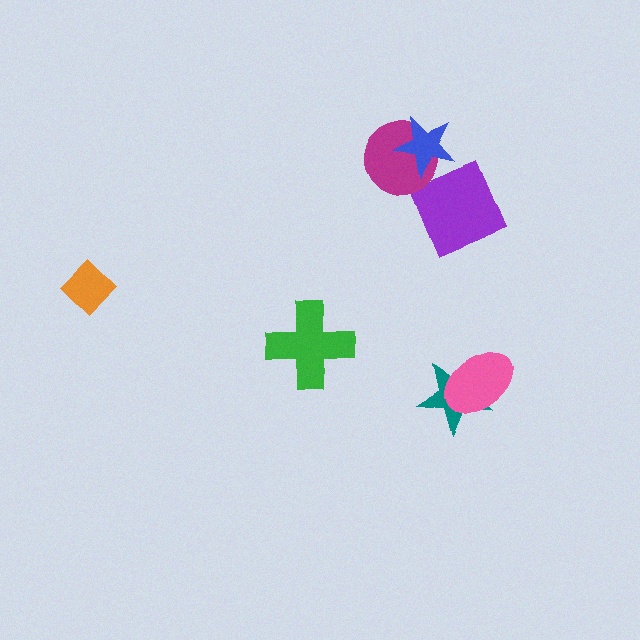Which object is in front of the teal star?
The pink ellipse is in front of the teal star.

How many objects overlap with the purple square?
0 objects overlap with the purple square.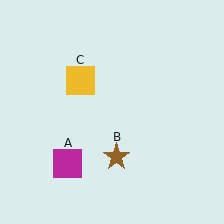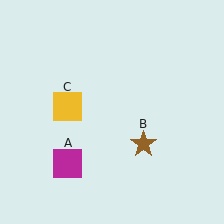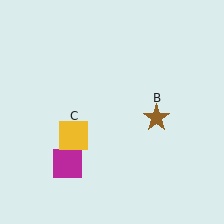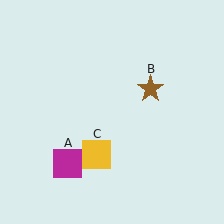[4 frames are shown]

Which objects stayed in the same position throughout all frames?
Magenta square (object A) remained stationary.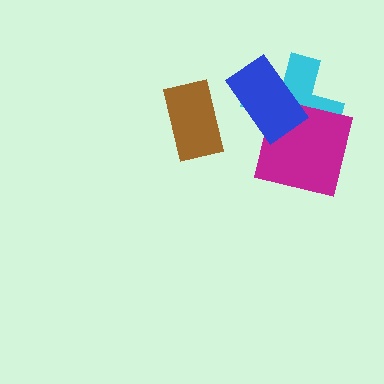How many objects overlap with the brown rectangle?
0 objects overlap with the brown rectangle.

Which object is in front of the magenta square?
The blue rectangle is in front of the magenta square.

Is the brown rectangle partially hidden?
No, no other shape covers it.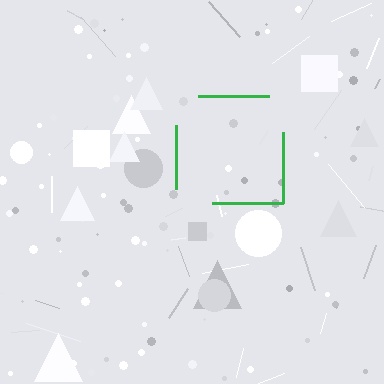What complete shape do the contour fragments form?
The contour fragments form a square.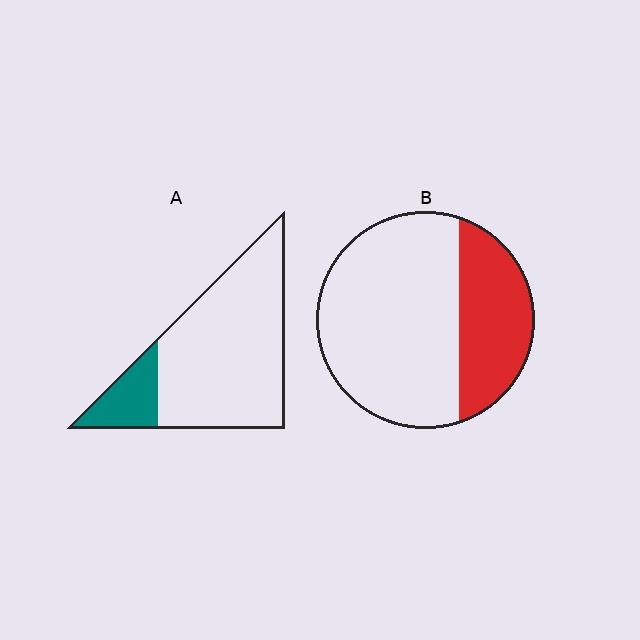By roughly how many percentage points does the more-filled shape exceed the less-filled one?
By roughly 15 percentage points (B over A).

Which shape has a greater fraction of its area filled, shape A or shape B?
Shape B.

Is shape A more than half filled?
No.